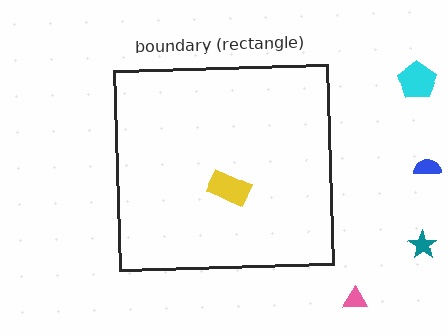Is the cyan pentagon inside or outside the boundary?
Outside.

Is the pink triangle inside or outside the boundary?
Outside.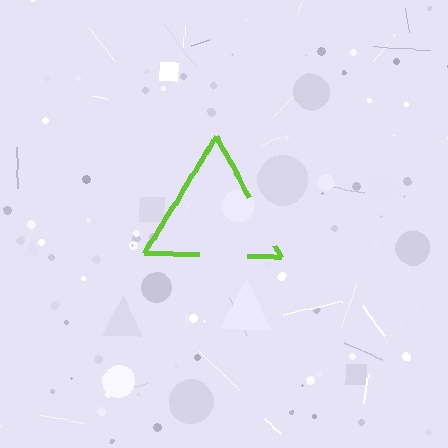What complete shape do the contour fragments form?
The contour fragments form a triangle.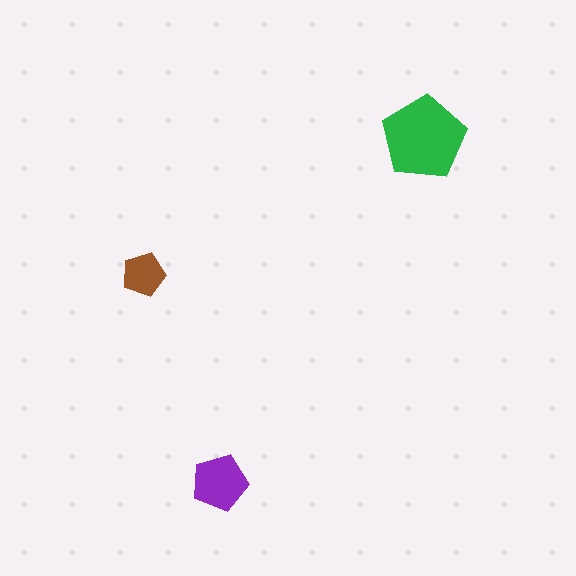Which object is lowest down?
The purple pentagon is bottommost.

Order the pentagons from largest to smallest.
the green one, the purple one, the brown one.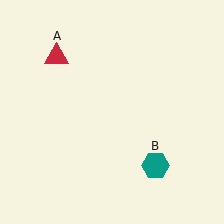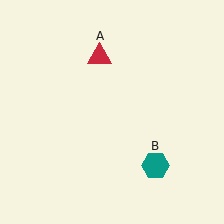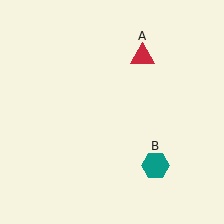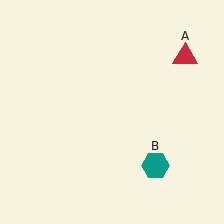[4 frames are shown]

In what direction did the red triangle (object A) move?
The red triangle (object A) moved right.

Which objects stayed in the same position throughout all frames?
Teal hexagon (object B) remained stationary.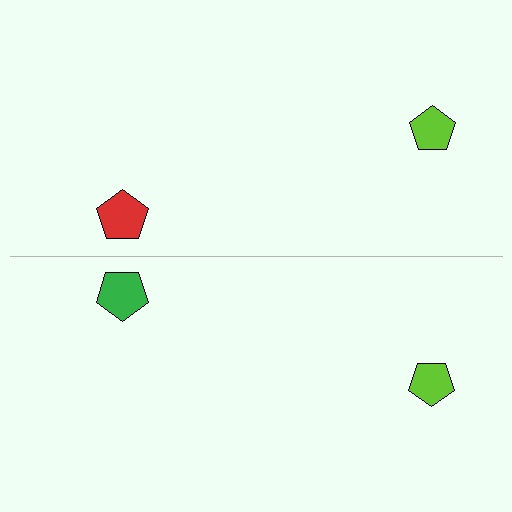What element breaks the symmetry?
The green pentagon on the bottom side breaks the symmetry — its mirror counterpart is red.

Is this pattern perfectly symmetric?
No, the pattern is not perfectly symmetric. The green pentagon on the bottom side breaks the symmetry — its mirror counterpart is red.